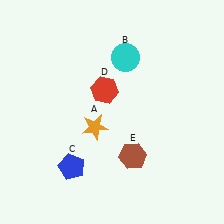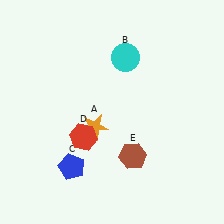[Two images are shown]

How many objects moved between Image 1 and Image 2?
1 object moved between the two images.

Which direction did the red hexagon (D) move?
The red hexagon (D) moved down.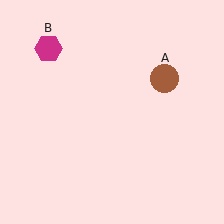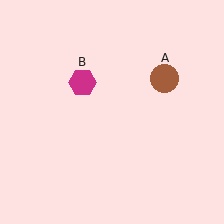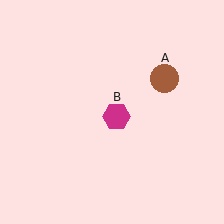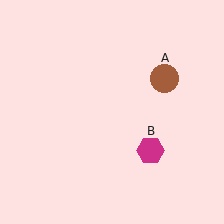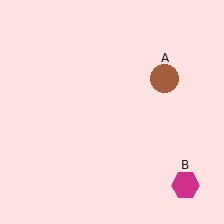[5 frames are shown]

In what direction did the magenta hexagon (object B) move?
The magenta hexagon (object B) moved down and to the right.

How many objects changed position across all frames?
1 object changed position: magenta hexagon (object B).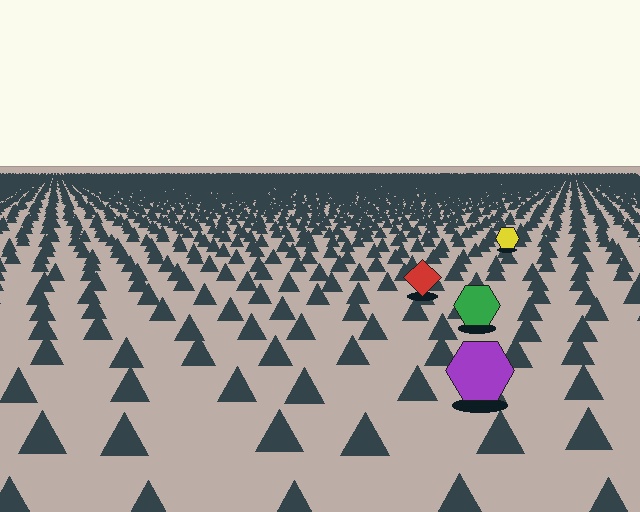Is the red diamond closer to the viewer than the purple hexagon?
No. The purple hexagon is closer — you can tell from the texture gradient: the ground texture is coarser near it.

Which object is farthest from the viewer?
The yellow hexagon is farthest from the viewer. It appears smaller and the ground texture around it is denser.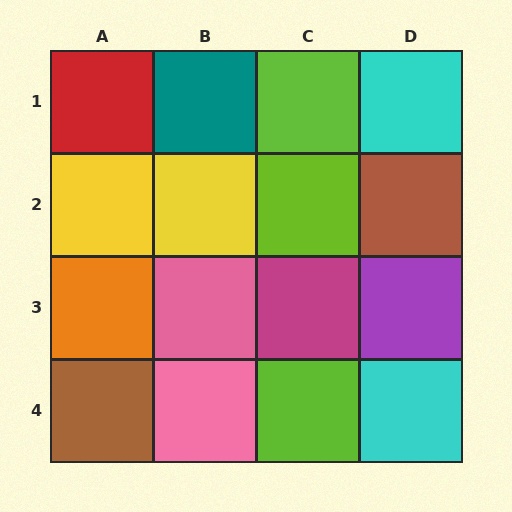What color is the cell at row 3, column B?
Pink.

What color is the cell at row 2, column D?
Brown.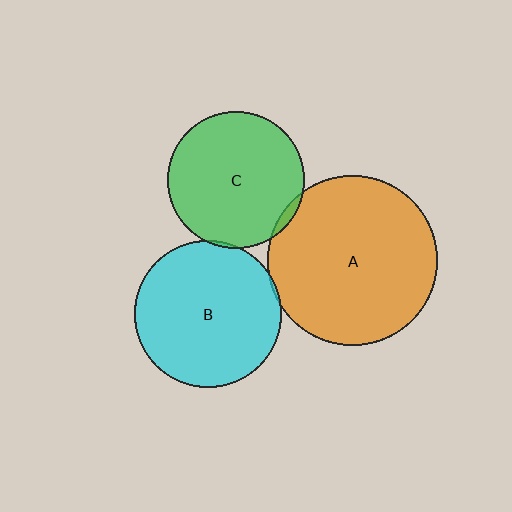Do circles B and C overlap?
Yes.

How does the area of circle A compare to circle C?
Approximately 1.5 times.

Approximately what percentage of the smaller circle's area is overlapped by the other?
Approximately 5%.